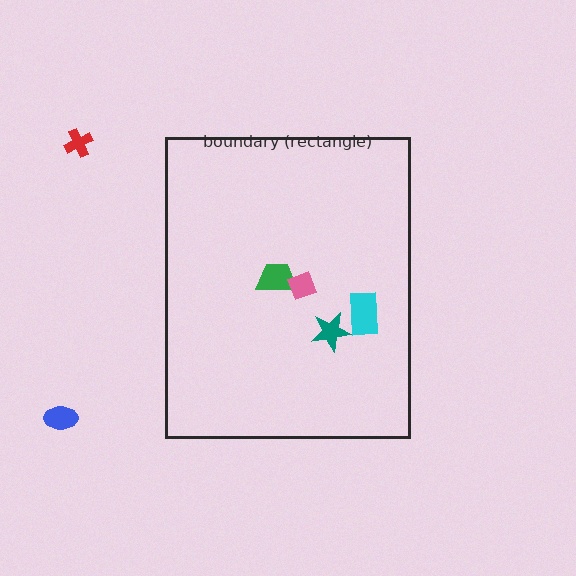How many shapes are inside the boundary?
4 inside, 2 outside.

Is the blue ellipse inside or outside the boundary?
Outside.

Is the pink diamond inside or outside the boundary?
Inside.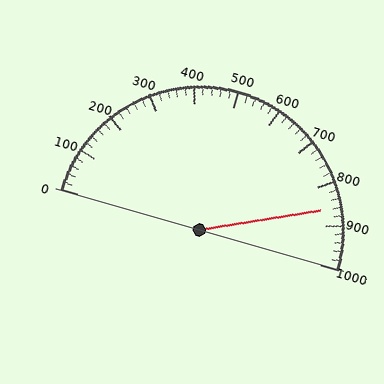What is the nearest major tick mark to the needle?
The nearest major tick mark is 900.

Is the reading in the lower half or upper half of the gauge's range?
The reading is in the upper half of the range (0 to 1000).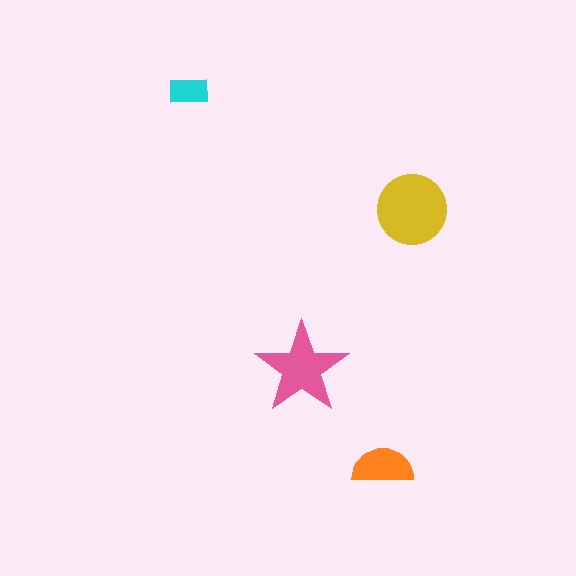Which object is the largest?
The yellow circle.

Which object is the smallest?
The cyan rectangle.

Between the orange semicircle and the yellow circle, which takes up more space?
The yellow circle.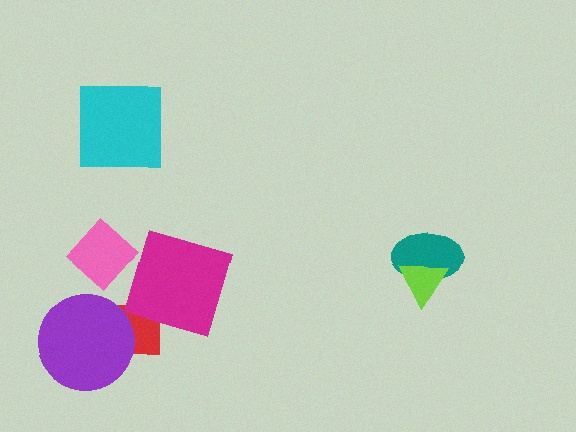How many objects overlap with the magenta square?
0 objects overlap with the magenta square.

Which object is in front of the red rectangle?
The purple circle is in front of the red rectangle.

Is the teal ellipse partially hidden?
Yes, it is partially covered by another shape.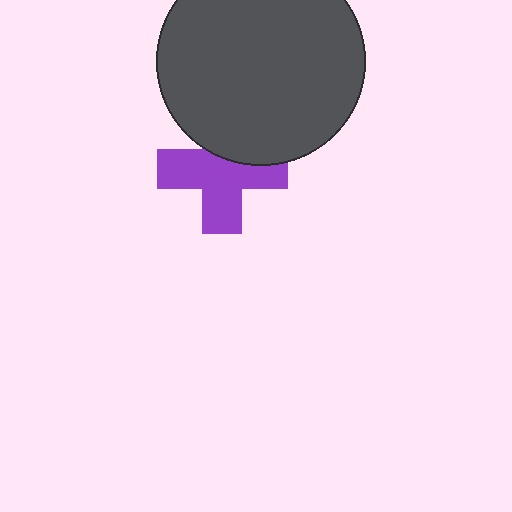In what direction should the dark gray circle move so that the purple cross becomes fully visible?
The dark gray circle should move up. That is the shortest direction to clear the overlap and leave the purple cross fully visible.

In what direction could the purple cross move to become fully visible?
The purple cross could move down. That would shift it out from behind the dark gray circle entirely.